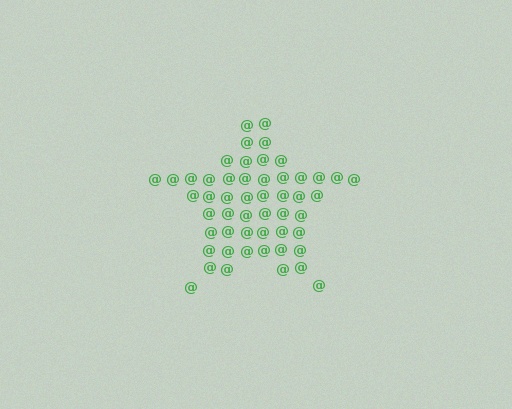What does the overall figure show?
The overall figure shows a star.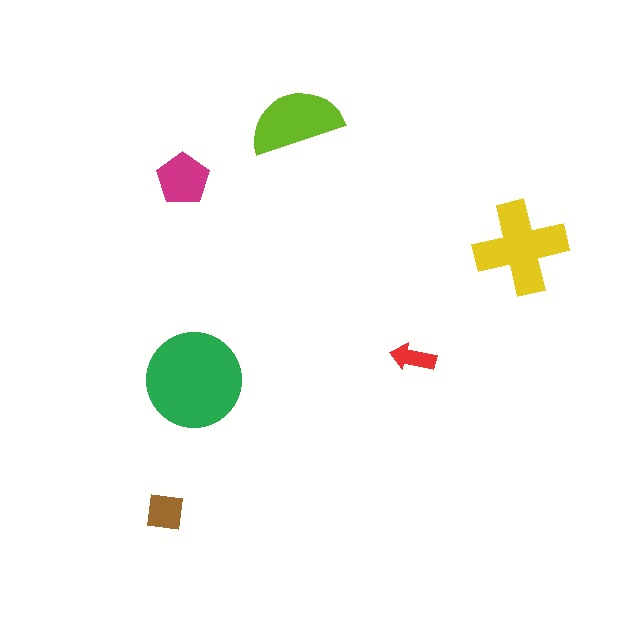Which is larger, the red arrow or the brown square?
The brown square.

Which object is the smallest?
The red arrow.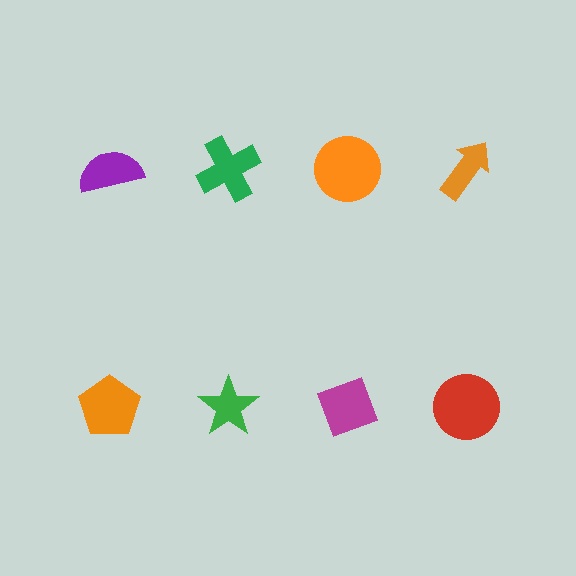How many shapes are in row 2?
4 shapes.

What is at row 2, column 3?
A magenta diamond.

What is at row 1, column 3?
An orange circle.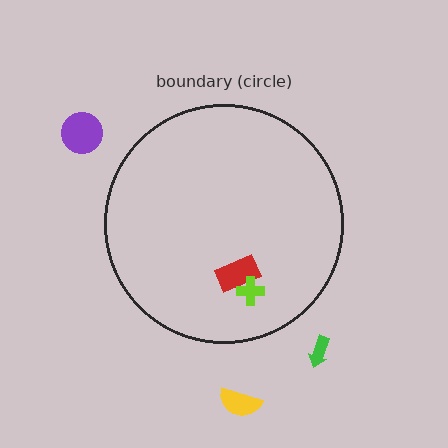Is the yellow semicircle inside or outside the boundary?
Outside.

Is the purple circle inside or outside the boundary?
Outside.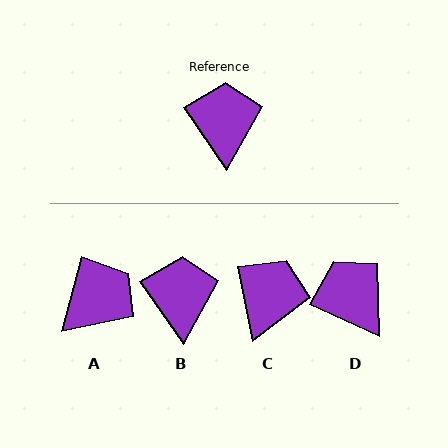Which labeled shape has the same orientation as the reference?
B.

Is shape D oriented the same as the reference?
No, it is off by about 30 degrees.